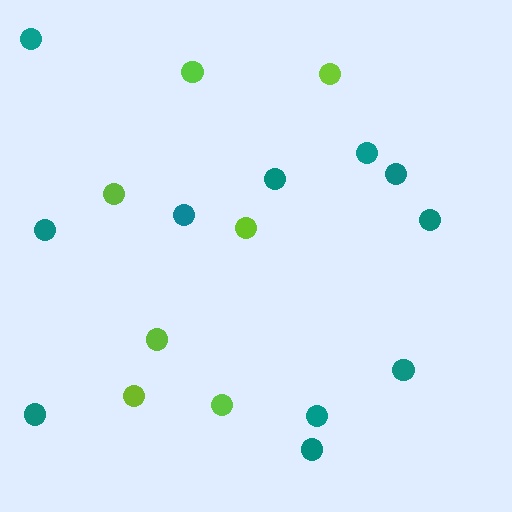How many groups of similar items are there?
There are 2 groups: one group of lime circles (7) and one group of teal circles (11).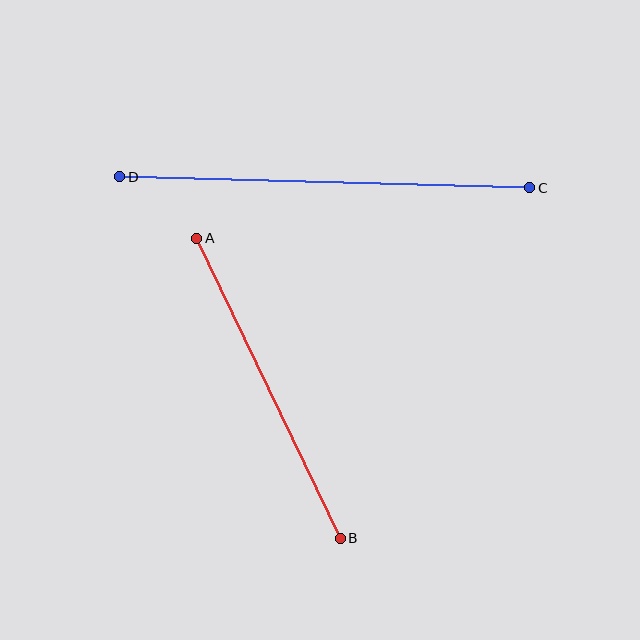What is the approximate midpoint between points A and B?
The midpoint is at approximately (269, 388) pixels.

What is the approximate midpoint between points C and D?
The midpoint is at approximately (325, 182) pixels.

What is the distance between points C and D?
The distance is approximately 410 pixels.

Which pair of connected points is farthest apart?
Points C and D are farthest apart.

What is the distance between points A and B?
The distance is approximately 333 pixels.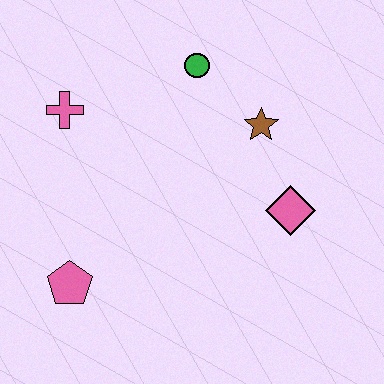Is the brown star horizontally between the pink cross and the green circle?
No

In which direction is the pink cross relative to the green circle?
The pink cross is to the left of the green circle.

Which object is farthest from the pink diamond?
The pink cross is farthest from the pink diamond.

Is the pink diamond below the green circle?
Yes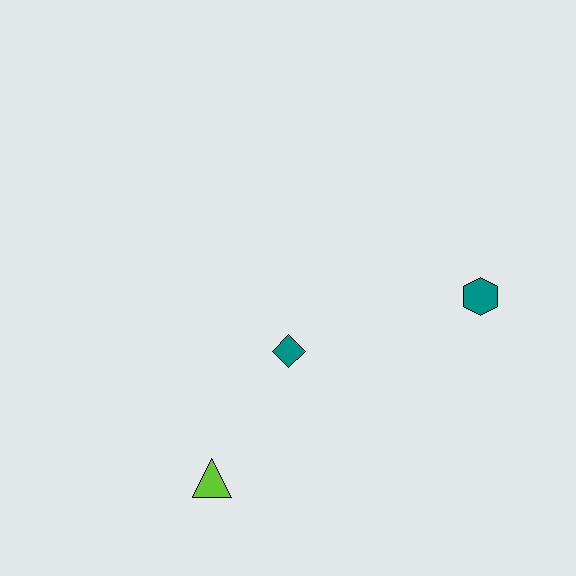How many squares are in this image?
There are no squares.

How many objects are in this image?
There are 3 objects.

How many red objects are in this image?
There are no red objects.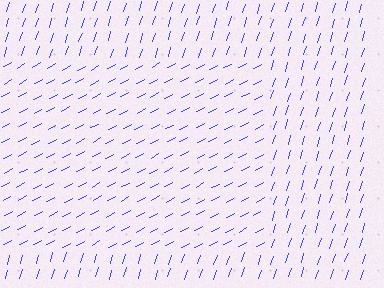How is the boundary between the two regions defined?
The boundary is defined purely by a change in line orientation (approximately 45 degrees difference). All lines are the same color and thickness.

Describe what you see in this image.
The image is filled with small blue line segments. A rectangle region in the image has lines oriented differently from the surrounding lines, creating a visible texture boundary.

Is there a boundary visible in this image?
Yes, there is a texture boundary formed by a change in line orientation.